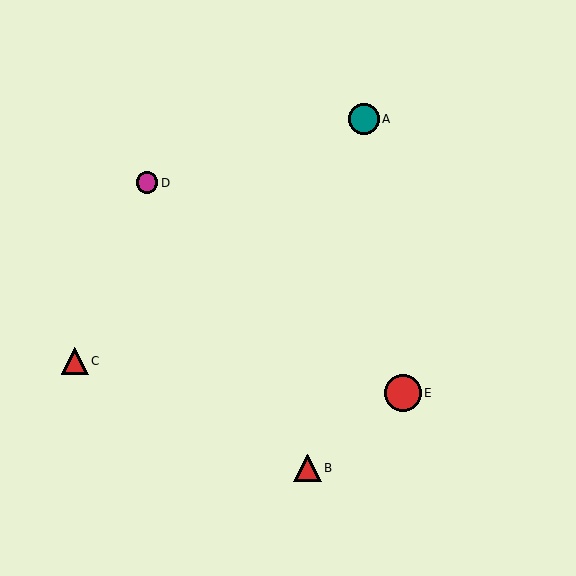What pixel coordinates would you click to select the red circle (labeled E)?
Click at (403, 393) to select the red circle E.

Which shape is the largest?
The red circle (labeled E) is the largest.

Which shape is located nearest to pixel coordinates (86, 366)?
The red triangle (labeled C) at (75, 361) is nearest to that location.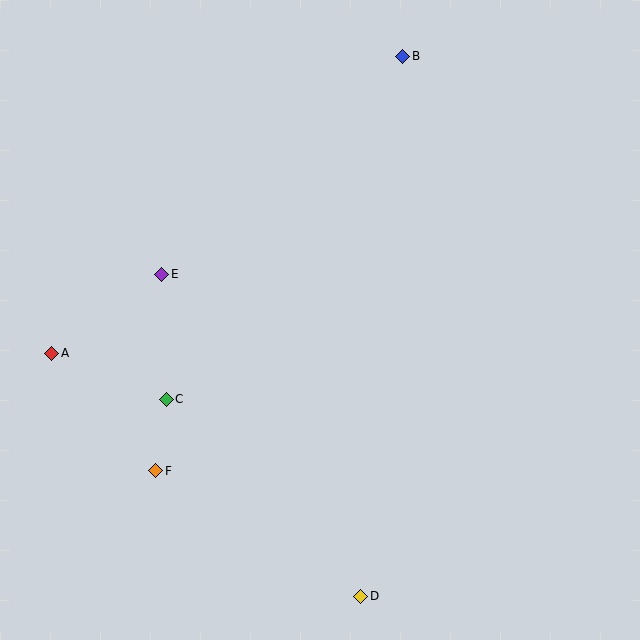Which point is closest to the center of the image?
Point E at (162, 274) is closest to the center.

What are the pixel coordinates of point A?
Point A is at (52, 353).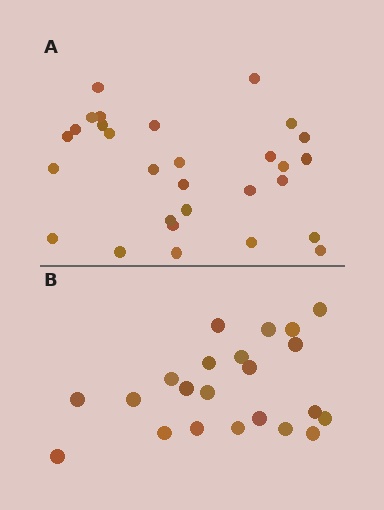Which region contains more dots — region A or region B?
Region A (the top region) has more dots.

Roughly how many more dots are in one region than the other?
Region A has roughly 8 or so more dots than region B.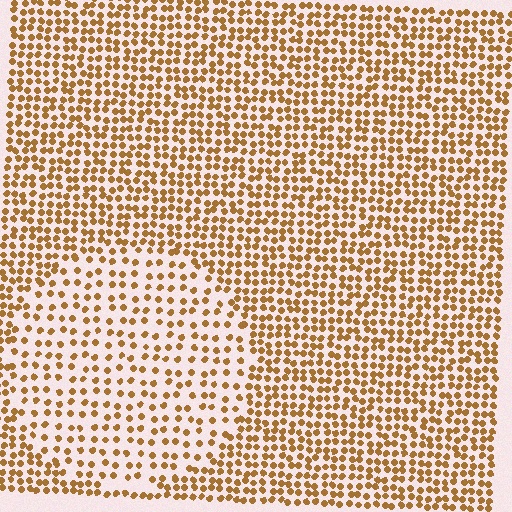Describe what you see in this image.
The image contains small brown elements arranged at two different densities. A circle-shaped region is visible where the elements are less densely packed than the surrounding area.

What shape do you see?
I see a circle.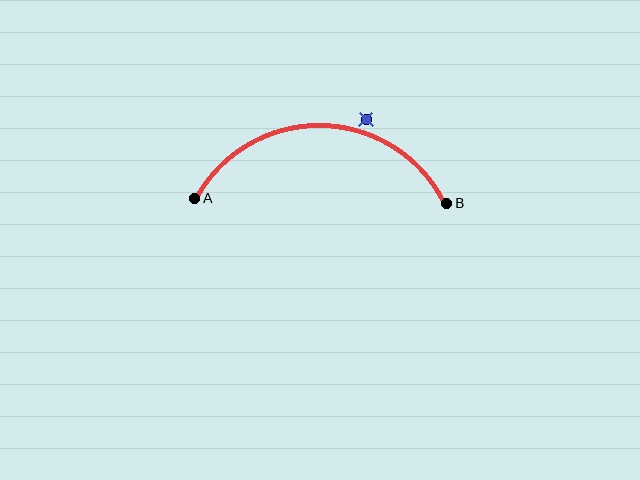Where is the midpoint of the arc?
The arc midpoint is the point on the curve farthest from the straight line joining A and B. It sits above that line.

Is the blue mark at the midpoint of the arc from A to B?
No — the blue mark does not lie on the arc at all. It sits slightly outside the curve.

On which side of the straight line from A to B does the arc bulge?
The arc bulges above the straight line connecting A and B.